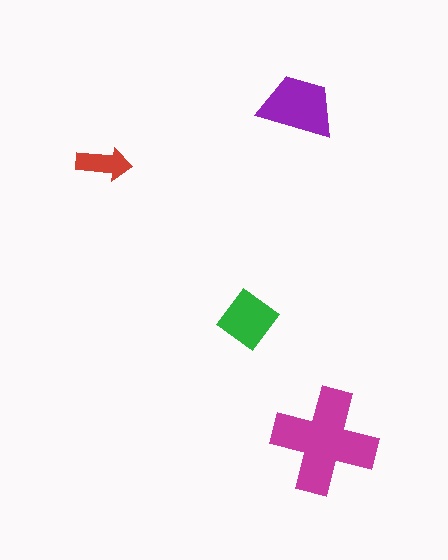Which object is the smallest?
The red arrow.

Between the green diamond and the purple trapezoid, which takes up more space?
The purple trapezoid.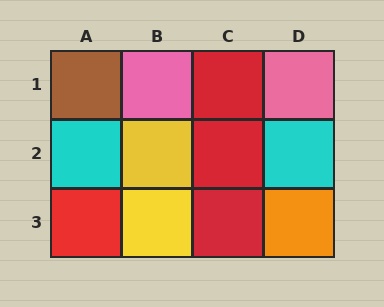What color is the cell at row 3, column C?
Red.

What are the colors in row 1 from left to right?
Brown, pink, red, pink.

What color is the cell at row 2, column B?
Yellow.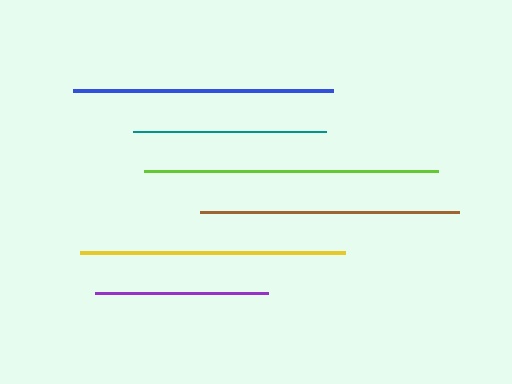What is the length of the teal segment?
The teal segment is approximately 193 pixels long.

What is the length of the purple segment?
The purple segment is approximately 174 pixels long.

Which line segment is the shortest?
The purple line is the shortest at approximately 174 pixels.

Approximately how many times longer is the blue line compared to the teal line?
The blue line is approximately 1.3 times the length of the teal line.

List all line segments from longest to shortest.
From longest to shortest: lime, yellow, blue, brown, teal, purple.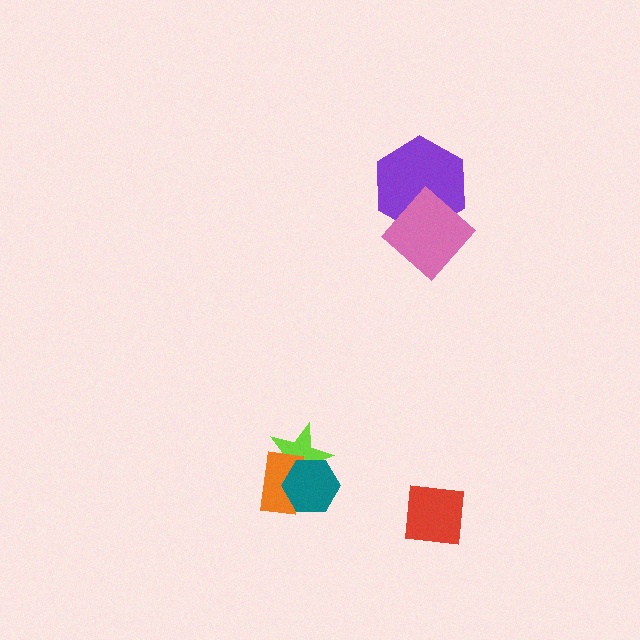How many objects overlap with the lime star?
2 objects overlap with the lime star.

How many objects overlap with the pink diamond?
1 object overlaps with the pink diamond.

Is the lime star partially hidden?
Yes, it is partially covered by another shape.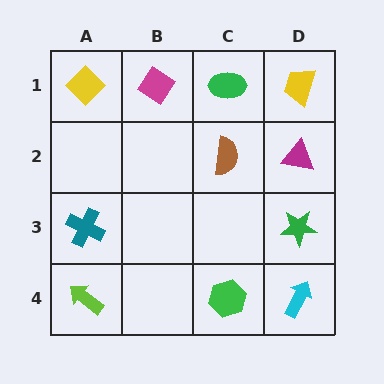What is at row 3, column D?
A green star.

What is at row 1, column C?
A green ellipse.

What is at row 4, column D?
A cyan arrow.